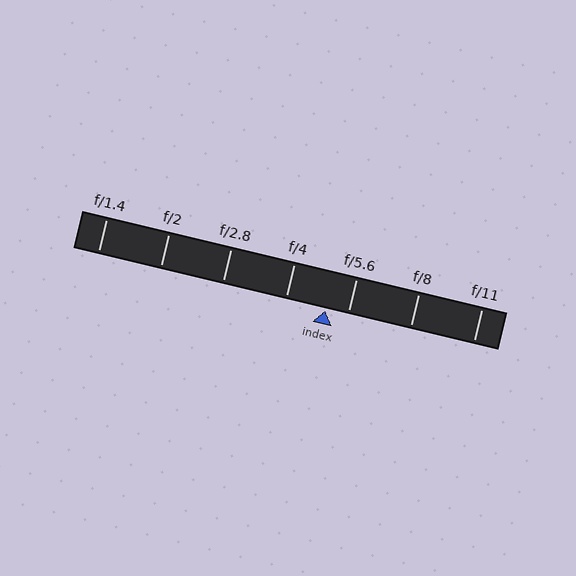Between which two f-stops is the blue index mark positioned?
The index mark is between f/4 and f/5.6.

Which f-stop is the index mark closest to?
The index mark is closest to f/5.6.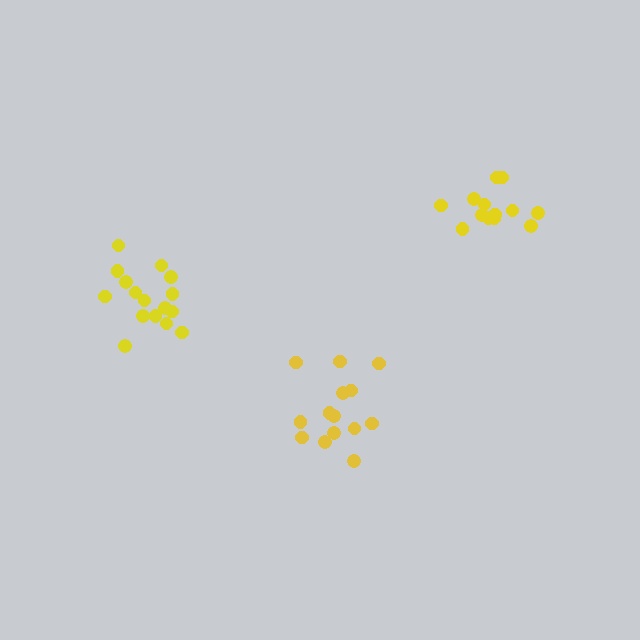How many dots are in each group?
Group 1: 14 dots, Group 2: 16 dots, Group 3: 13 dots (43 total).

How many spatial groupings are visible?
There are 3 spatial groupings.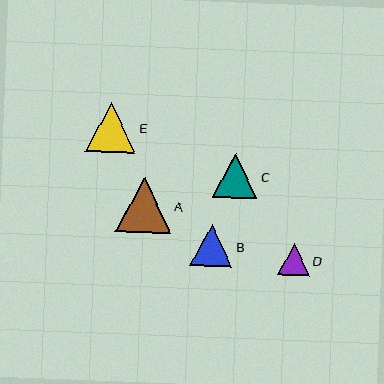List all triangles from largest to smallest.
From largest to smallest: A, E, C, B, D.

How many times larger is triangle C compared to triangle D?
Triangle C is approximately 1.4 times the size of triangle D.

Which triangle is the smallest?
Triangle D is the smallest with a size of approximately 32 pixels.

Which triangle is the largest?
Triangle A is the largest with a size of approximately 56 pixels.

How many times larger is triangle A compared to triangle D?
Triangle A is approximately 1.8 times the size of triangle D.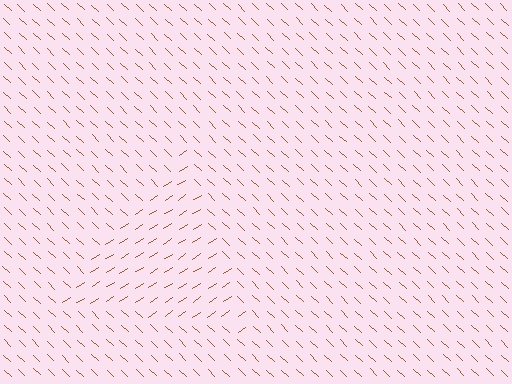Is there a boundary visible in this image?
Yes, there is a texture boundary formed by a change in line orientation.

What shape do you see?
I see a triangle.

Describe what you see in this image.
The image is filled with small brown line segments. A triangle region in the image has lines oriented differently from the surrounding lines, creating a visible texture boundary.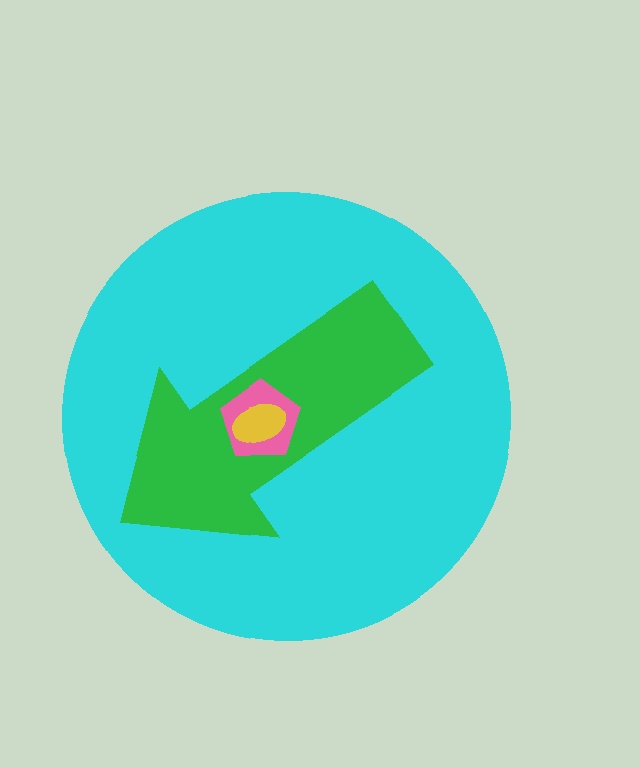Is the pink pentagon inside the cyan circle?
Yes.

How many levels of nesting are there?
4.